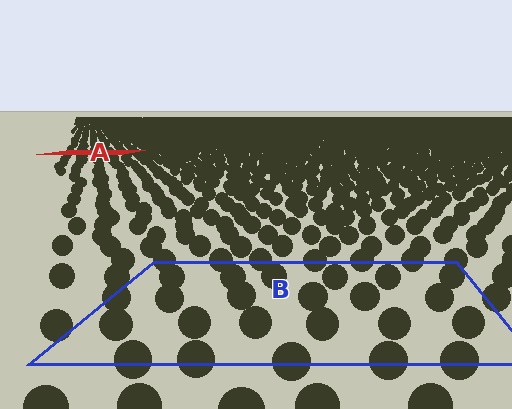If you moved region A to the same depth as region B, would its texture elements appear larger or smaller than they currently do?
They would appear larger. At a closer depth, the same texture elements are projected at a bigger on-screen size.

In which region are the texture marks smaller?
The texture marks are smaller in region A, because it is farther away.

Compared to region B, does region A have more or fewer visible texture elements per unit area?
Region A has more texture elements per unit area — they are packed more densely because it is farther away.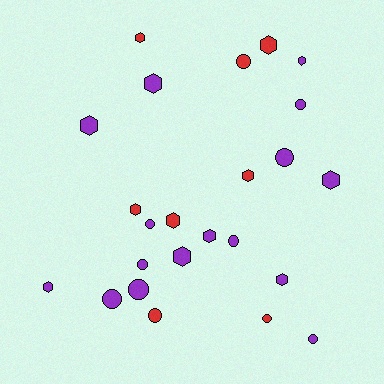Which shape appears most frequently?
Hexagon, with 13 objects.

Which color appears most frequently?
Purple, with 16 objects.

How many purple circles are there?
There are 8 purple circles.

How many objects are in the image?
There are 24 objects.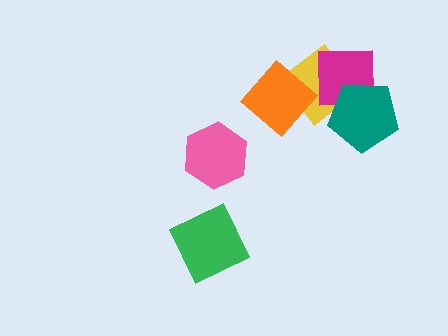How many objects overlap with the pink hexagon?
0 objects overlap with the pink hexagon.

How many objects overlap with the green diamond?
0 objects overlap with the green diamond.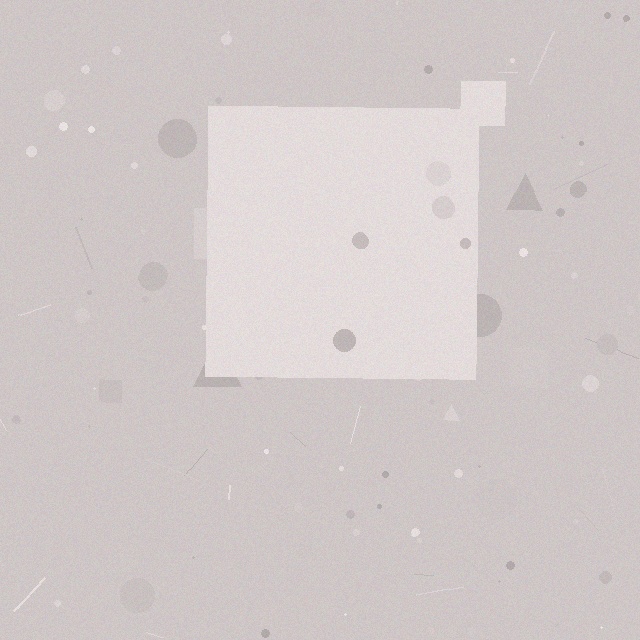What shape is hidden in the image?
A square is hidden in the image.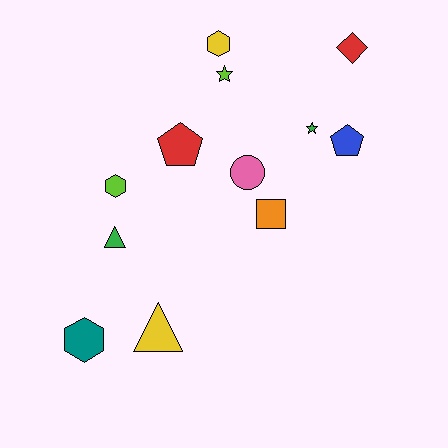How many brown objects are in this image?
There are no brown objects.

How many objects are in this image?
There are 12 objects.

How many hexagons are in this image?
There are 3 hexagons.